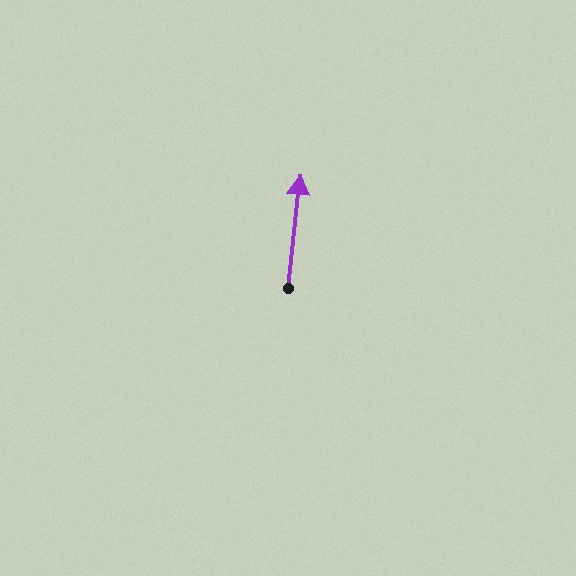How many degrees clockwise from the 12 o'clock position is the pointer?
Approximately 6 degrees.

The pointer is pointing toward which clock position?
Roughly 12 o'clock.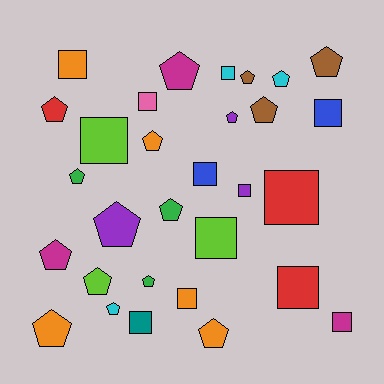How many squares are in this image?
There are 13 squares.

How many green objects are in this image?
There are 3 green objects.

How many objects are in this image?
There are 30 objects.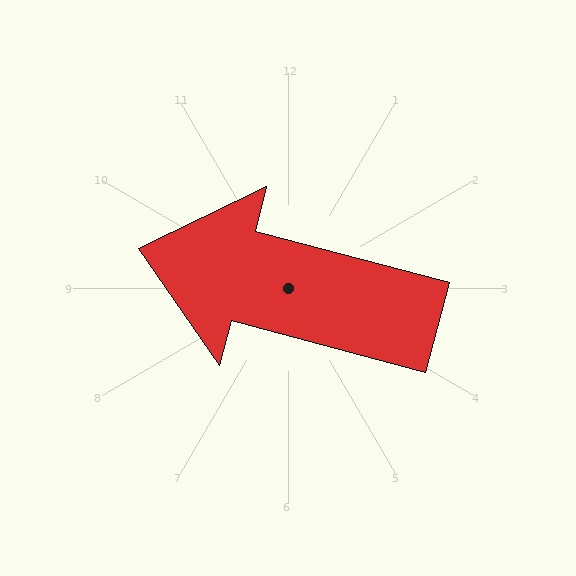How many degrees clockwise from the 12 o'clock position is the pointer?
Approximately 285 degrees.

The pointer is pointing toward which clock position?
Roughly 9 o'clock.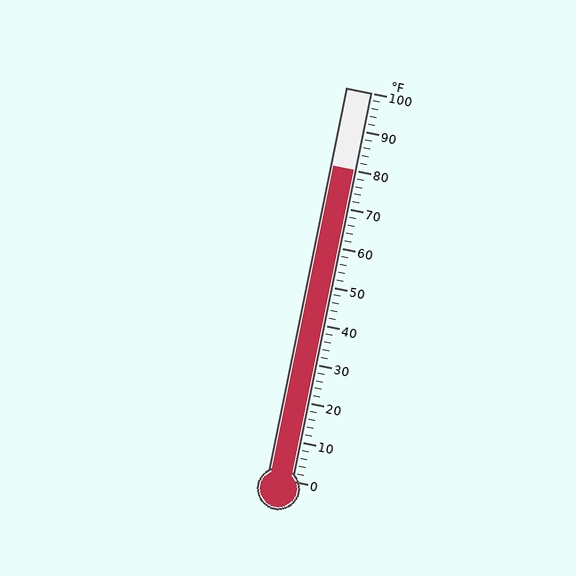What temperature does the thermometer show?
The thermometer shows approximately 80°F.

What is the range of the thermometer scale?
The thermometer scale ranges from 0°F to 100°F.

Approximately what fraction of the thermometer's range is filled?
The thermometer is filled to approximately 80% of its range.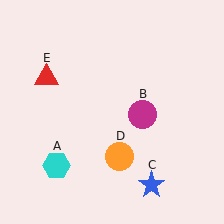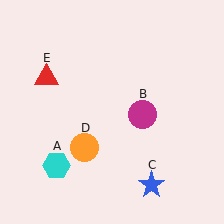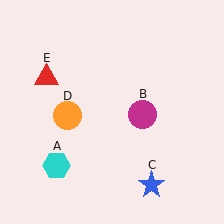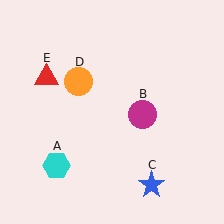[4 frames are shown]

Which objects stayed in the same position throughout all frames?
Cyan hexagon (object A) and magenta circle (object B) and blue star (object C) and red triangle (object E) remained stationary.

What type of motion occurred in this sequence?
The orange circle (object D) rotated clockwise around the center of the scene.